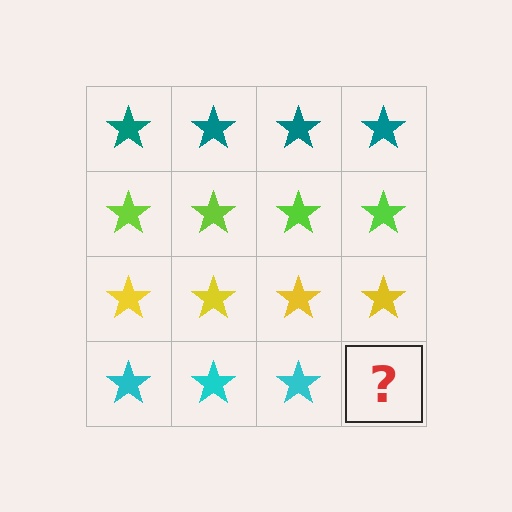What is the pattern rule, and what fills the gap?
The rule is that each row has a consistent color. The gap should be filled with a cyan star.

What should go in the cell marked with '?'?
The missing cell should contain a cyan star.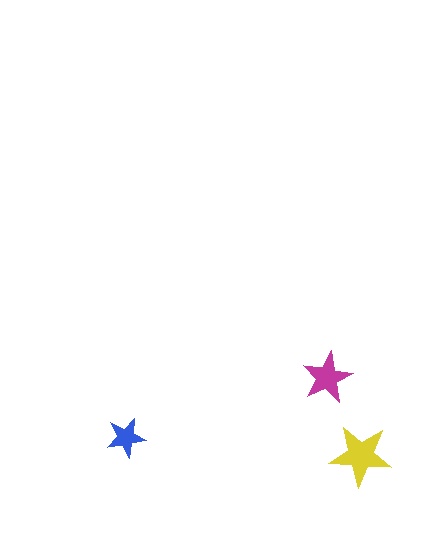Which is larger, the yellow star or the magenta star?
The yellow one.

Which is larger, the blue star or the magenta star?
The magenta one.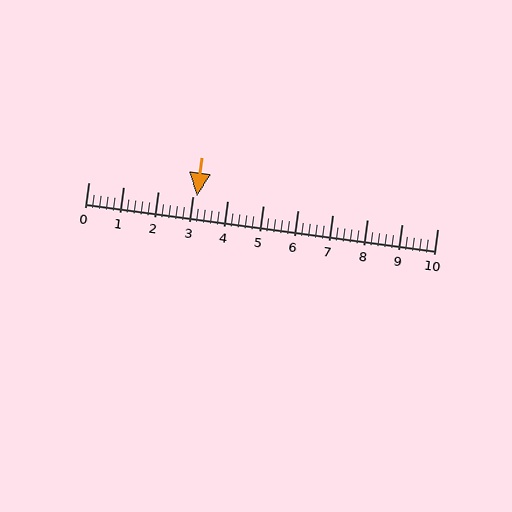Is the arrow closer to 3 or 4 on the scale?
The arrow is closer to 3.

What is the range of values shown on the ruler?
The ruler shows values from 0 to 10.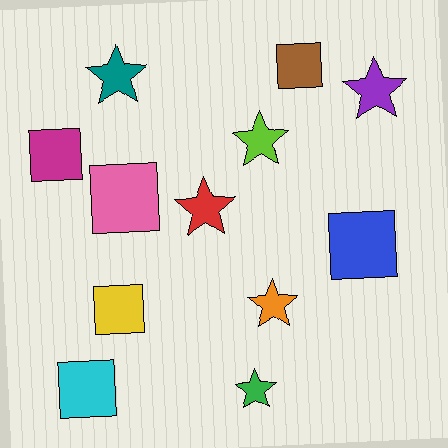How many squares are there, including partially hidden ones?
There are 6 squares.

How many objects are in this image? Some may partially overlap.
There are 12 objects.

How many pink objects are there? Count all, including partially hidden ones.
There is 1 pink object.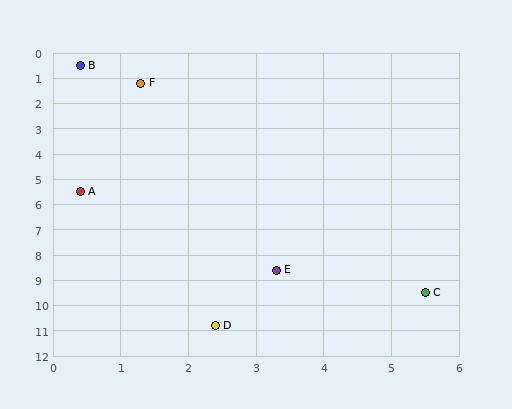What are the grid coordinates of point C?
Point C is at approximately (5.5, 9.5).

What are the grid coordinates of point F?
Point F is at approximately (1.3, 1.2).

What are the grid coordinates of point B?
Point B is at approximately (0.4, 0.5).